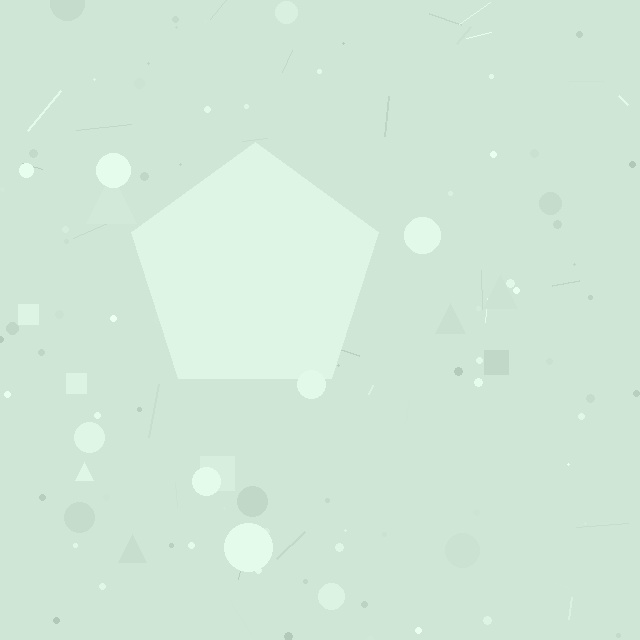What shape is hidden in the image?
A pentagon is hidden in the image.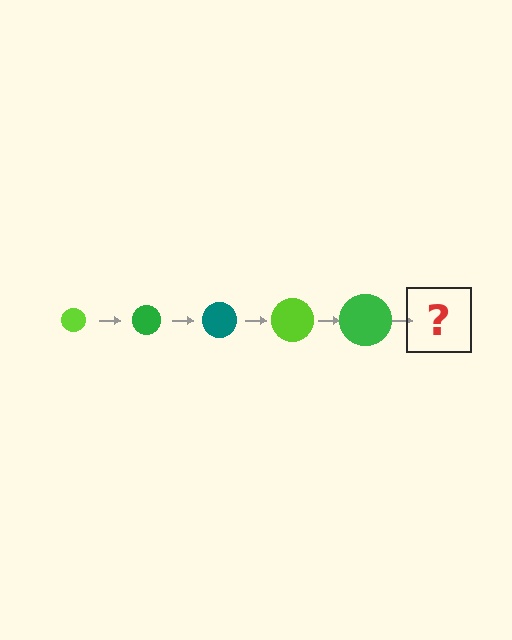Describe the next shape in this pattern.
It should be a teal circle, larger than the previous one.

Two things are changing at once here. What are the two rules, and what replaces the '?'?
The two rules are that the circle grows larger each step and the color cycles through lime, green, and teal. The '?' should be a teal circle, larger than the previous one.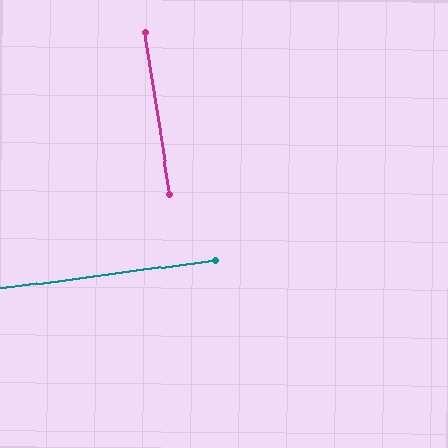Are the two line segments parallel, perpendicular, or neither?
Perpendicular — they meet at approximately 89°.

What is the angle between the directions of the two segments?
Approximately 89 degrees.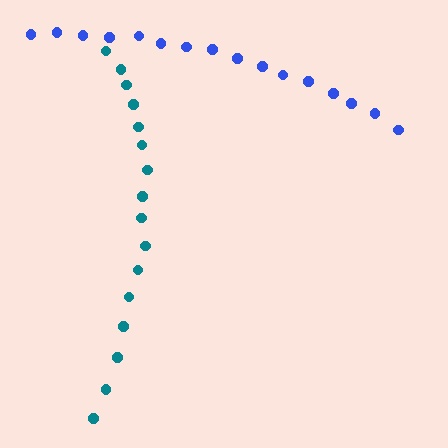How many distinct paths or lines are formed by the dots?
There are 2 distinct paths.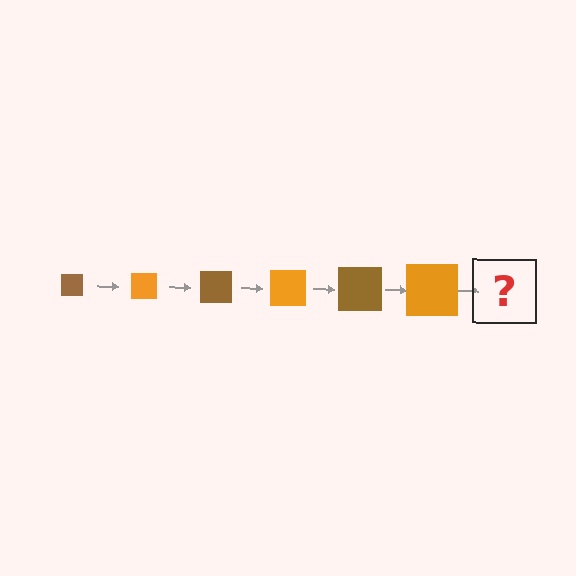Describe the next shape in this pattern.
It should be a brown square, larger than the previous one.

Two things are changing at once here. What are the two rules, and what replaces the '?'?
The two rules are that the square grows larger each step and the color cycles through brown and orange. The '?' should be a brown square, larger than the previous one.